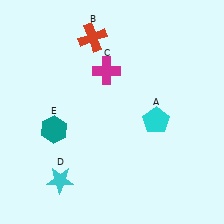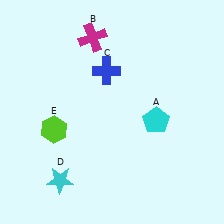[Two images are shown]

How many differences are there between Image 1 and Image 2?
There are 3 differences between the two images.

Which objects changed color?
B changed from red to magenta. C changed from magenta to blue. E changed from teal to lime.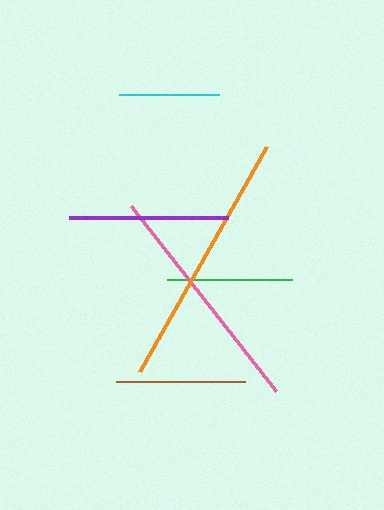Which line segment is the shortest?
The cyan line is the shortest at approximately 100 pixels.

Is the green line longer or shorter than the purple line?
The purple line is longer than the green line.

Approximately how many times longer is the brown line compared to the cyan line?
The brown line is approximately 1.3 times the length of the cyan line.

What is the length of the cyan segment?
The cyan segment is approximately 100 pixels long.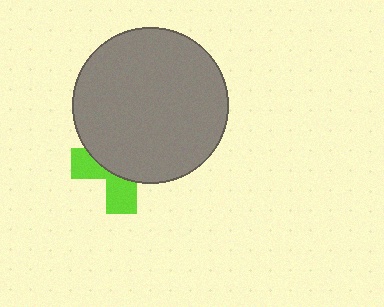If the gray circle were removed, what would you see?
You would see the complete lime cross.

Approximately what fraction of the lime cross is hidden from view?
Roughly 63% of the lime cross is hidden behind the gray circle.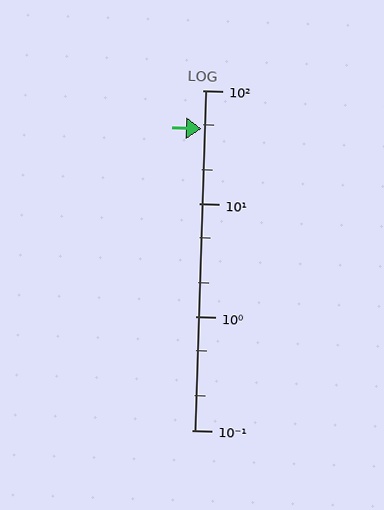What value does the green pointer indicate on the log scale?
The pointer indicates approximately 46.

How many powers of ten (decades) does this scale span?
The scale spans 3 decades, from 0.1 to 100.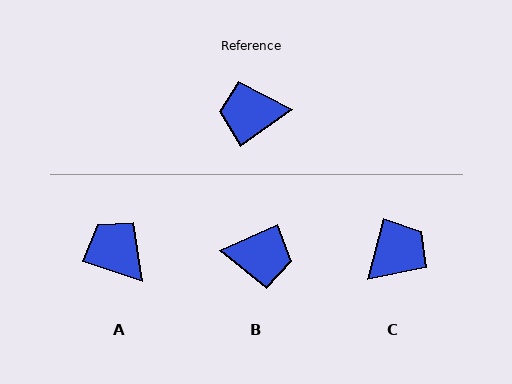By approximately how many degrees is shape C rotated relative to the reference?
Approximately 141 degrees clockwise.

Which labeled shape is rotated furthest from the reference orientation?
B, about 169 degrees away.